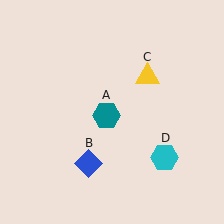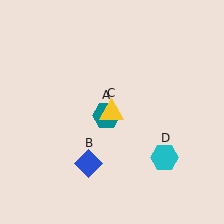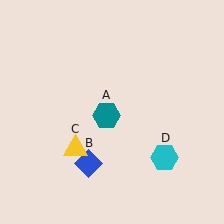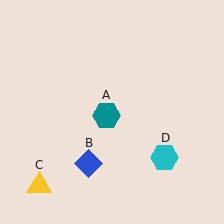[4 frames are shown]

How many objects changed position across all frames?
1 object changed position: yellow triangle (object C).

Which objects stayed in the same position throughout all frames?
Teal hexagon (object A) and blue diamond (object B) and cyan hexagon (object D) remained stationary.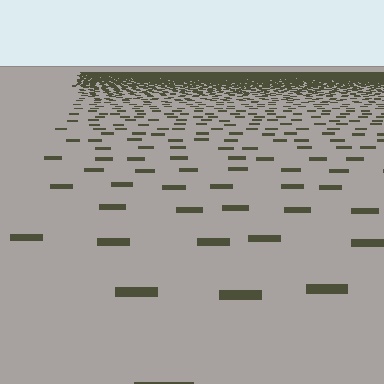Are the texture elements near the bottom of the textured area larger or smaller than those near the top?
Larger. Near the bottom, elements are closer to the viewer and appear at a bigger on-screen size.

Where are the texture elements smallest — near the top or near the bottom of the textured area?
Near the top.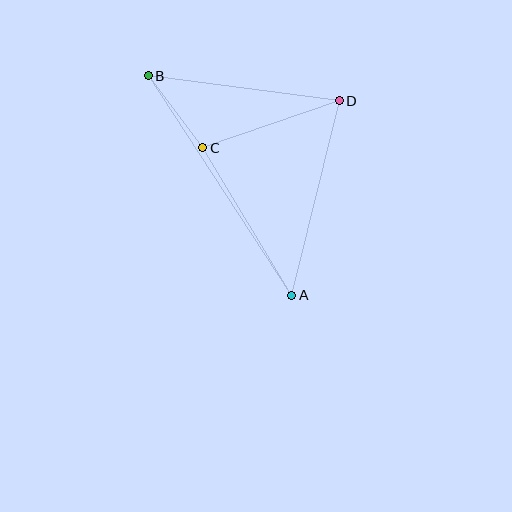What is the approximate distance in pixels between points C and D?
The distance between C and D is approximately 144 pixels.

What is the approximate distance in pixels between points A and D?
The distance between A and D is approximately 200 pixels.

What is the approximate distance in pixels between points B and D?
The distance between B and D is approximately 192 pixels.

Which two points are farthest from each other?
Points A and B are farthest from each other.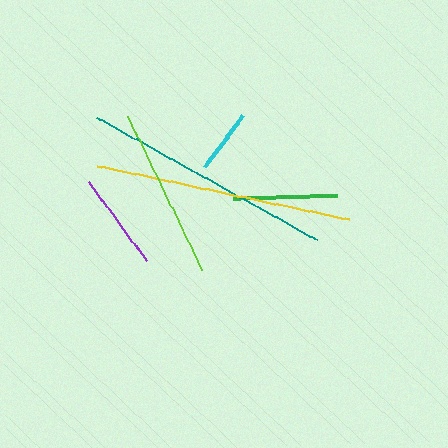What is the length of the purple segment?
The purple segment is approximately 99 pixels long.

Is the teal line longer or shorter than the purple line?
The teal line is longer than the purple line.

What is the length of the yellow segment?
The yellow segment is approximately 258 pixels long.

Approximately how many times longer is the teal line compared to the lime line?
The teal line is approximately 1.5 times the length of the lime line.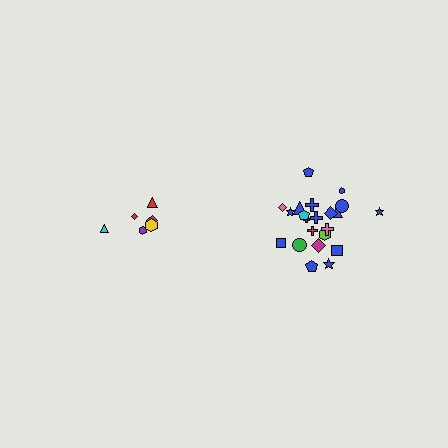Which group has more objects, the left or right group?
The right group.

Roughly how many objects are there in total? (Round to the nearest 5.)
Roughly 30 objects in total.